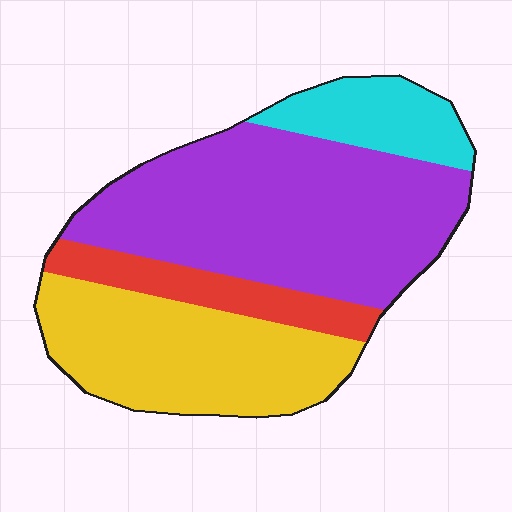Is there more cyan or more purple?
Purple.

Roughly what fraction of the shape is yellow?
Yellow covers around 30% of the shape.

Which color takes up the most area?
Purple, at roughly 45%.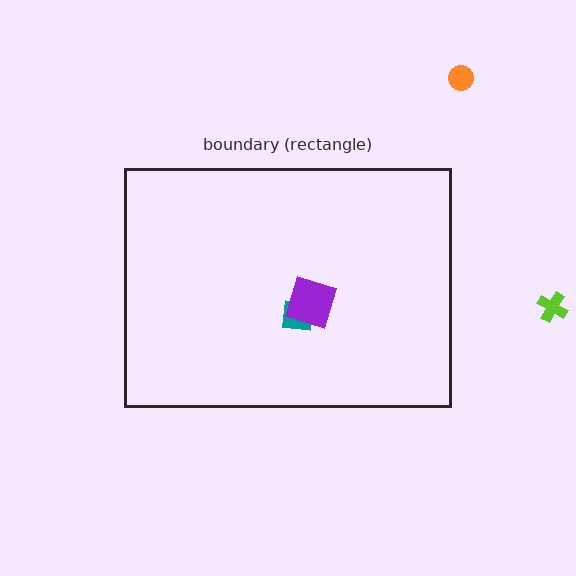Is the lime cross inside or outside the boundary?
Outside.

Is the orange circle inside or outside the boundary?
Outside.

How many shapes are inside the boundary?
2 inside, 2 outside.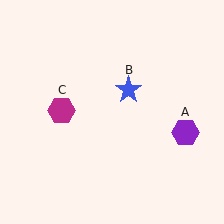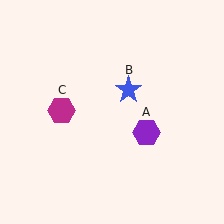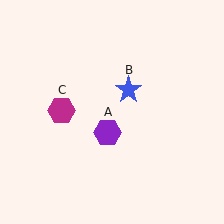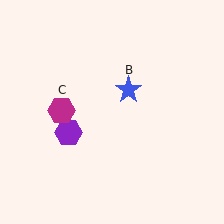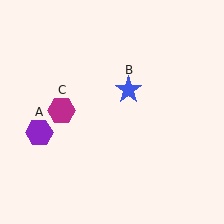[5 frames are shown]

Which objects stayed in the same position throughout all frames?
Blue star (object B) and magenta hexagon (object C) remained stationary.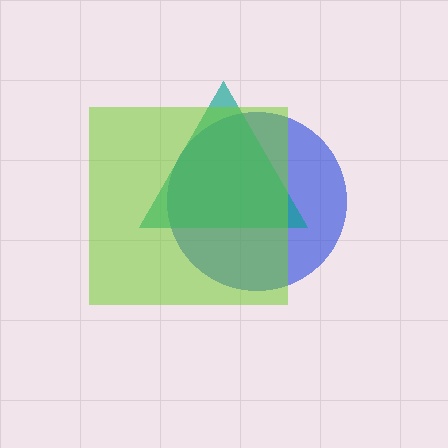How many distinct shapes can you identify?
There are 3 distinct shapes: a blue circle, a teal triangle, a lime square.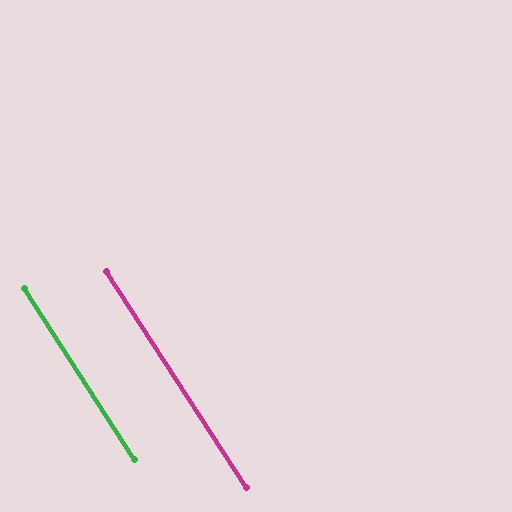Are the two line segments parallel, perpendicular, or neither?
Parallel — their directions differ by only 0.2°.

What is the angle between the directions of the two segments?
Approximately 0 degrees.